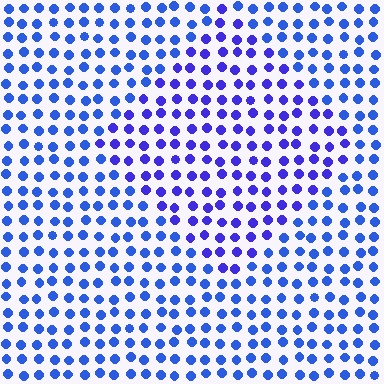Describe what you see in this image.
The image is filled with small blue elements in a uniform arrangement. A diamond-shaped region is visible where the elements are tinted to a slightly different hue, forming a subtle color boundary.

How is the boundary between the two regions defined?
The boundary is defined purely by a slight shift in hue (about 23 degrees). Spacing, size, and orientation are identical on both sides.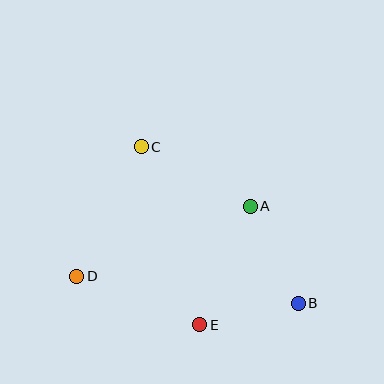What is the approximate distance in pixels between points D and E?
The distance between D and E is approximately 132 pixels.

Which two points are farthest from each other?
Points B and D are farthest from each other.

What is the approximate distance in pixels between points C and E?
The distance between C and E is approximately 188 pixels.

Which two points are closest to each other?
Points B and E are closest to each other.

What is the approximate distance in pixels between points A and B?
The distance between A and B is approximately 108 pixels.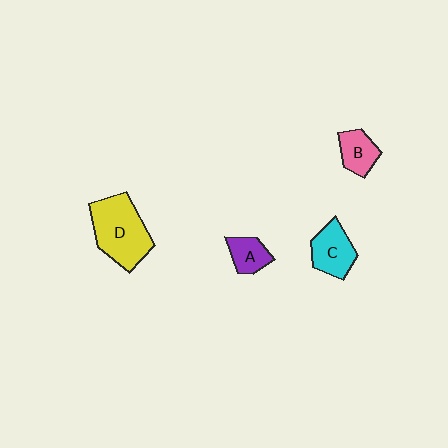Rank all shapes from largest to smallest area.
From largest to smallest: D (yellow), C (cyan), B (pink), A (purple).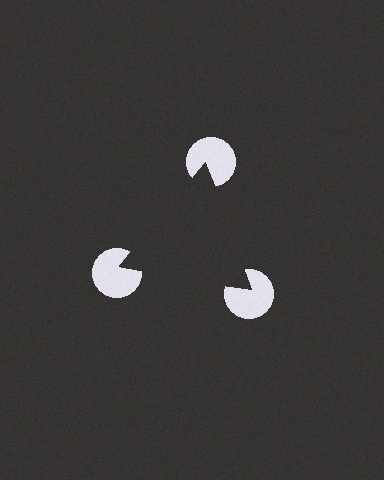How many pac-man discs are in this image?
There are 3 — one at each vertex of the illusory triangle.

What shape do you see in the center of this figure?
An illusory triangle — its edges are inferred from the aligned wedge cuts in the pac-man discs, not physically drawn.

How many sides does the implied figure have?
3 sides.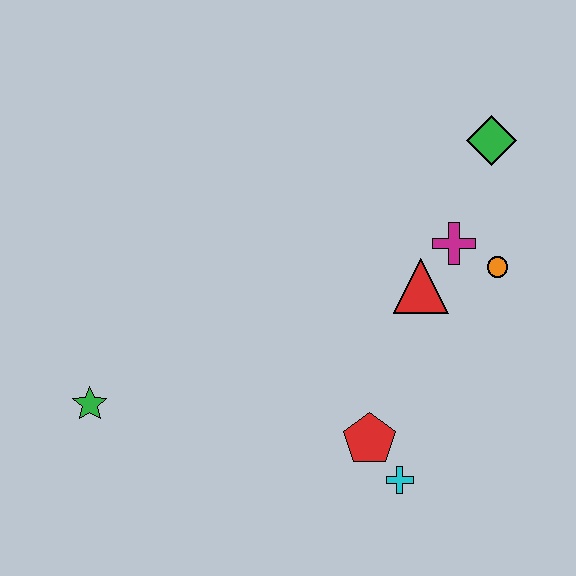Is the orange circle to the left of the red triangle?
No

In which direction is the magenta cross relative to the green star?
The magenta cross is to the right of the green star.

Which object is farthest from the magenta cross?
The green star is farthest from the magenta cross.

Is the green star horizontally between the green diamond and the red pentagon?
No